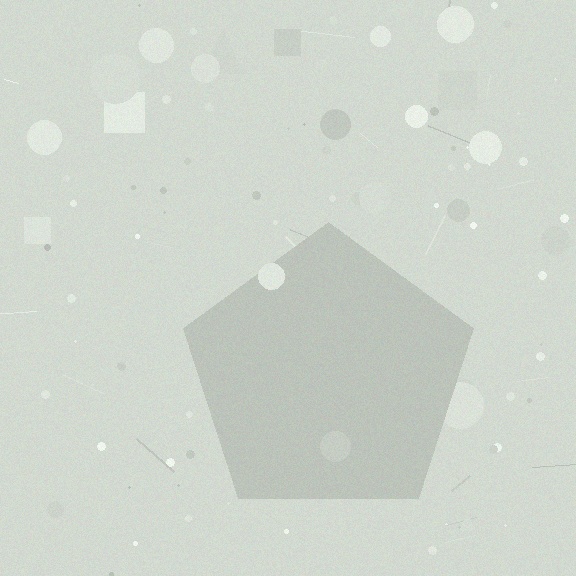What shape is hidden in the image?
A pentagon is hidden in the image.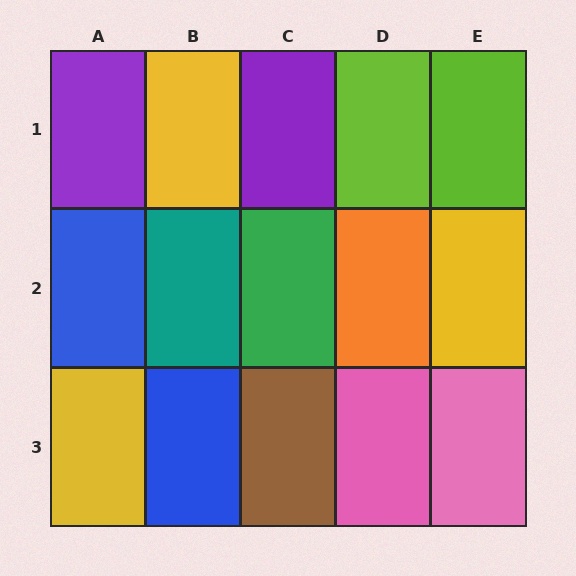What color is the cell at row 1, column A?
Purple.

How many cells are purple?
2 cells are purple.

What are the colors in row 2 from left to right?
Blue, teal, green, orange, yellow.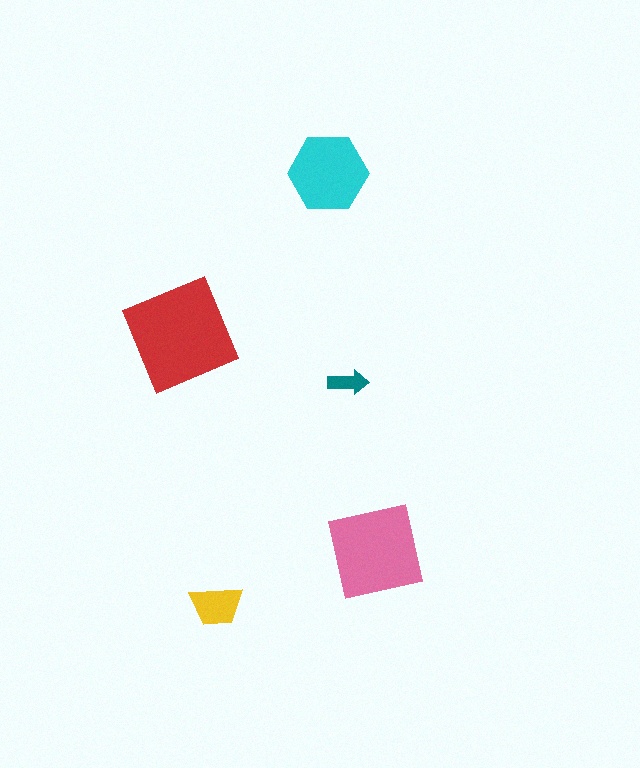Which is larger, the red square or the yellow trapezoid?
The red square.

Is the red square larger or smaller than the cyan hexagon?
Larger.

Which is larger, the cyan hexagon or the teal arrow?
The cyan hexagon.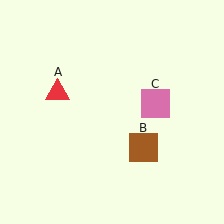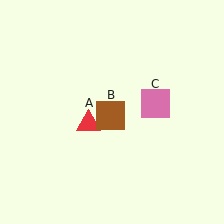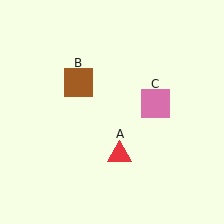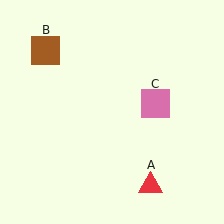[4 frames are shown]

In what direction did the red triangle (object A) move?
The red triangle (object A) moved down and to the right.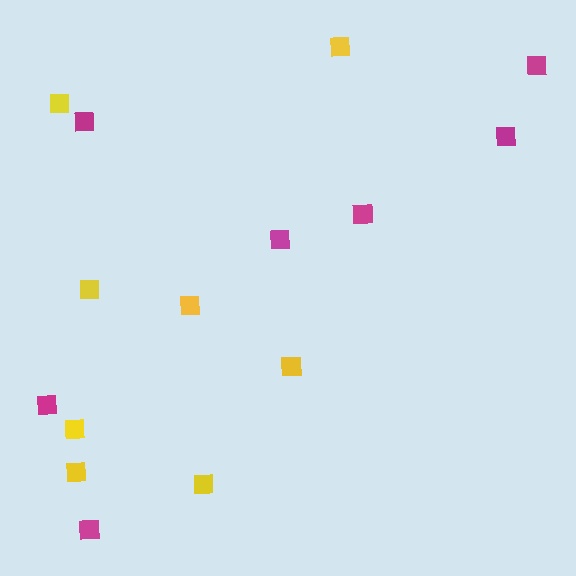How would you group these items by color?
There are 2 groups: one group of yellow squares (8) and one group of magenta squares (7).